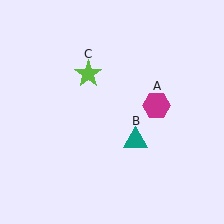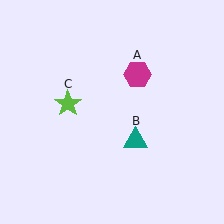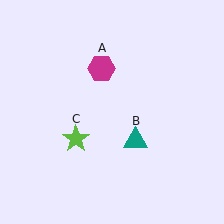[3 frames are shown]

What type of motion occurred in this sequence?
The magenta hexagon (object A), lime star (object C) rotated counterclockwise around the center of the scene.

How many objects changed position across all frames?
2 objects changed position: magenta hexagon (object A), lime star (object C).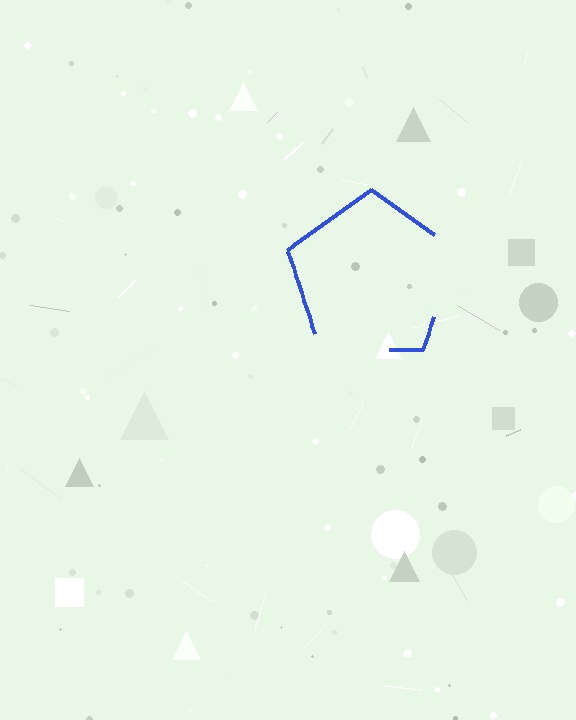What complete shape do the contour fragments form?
The contour fragments form a pentagon.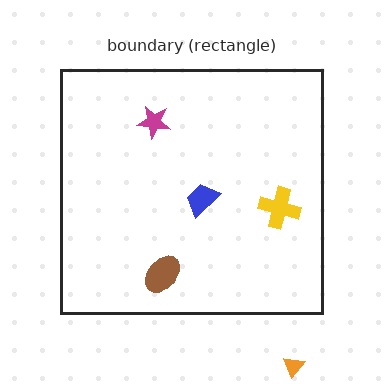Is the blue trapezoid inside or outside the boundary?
Inside.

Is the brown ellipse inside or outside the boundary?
Inside.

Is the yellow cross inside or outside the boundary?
Inside.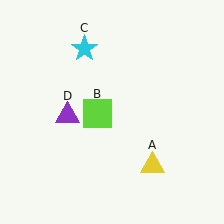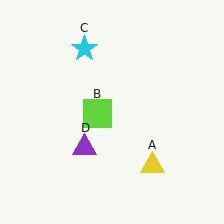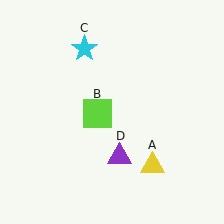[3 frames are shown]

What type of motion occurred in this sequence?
The purple triangle (object D) rotated counterclockwise around the center of the scene.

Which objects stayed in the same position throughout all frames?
Yellow triangle (object A) and lime square (object B) and cyan star (object C) remained stationary.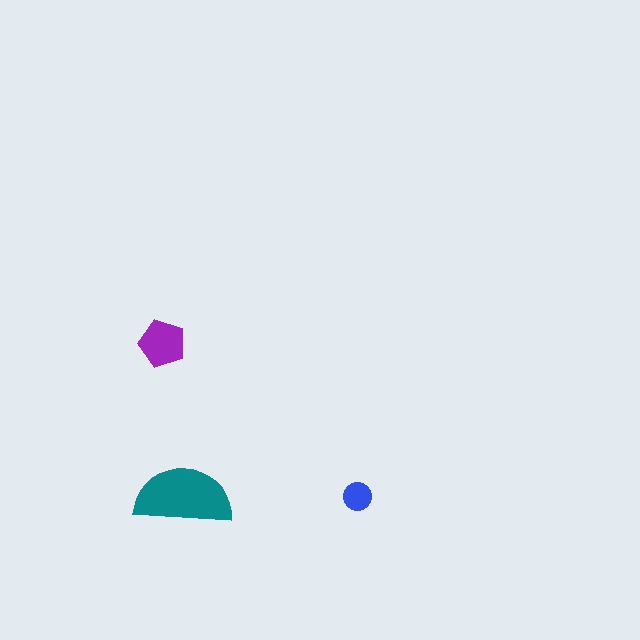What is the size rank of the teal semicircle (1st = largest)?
1st.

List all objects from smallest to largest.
The blue circle, the purple pentagon, the teal semicircle.